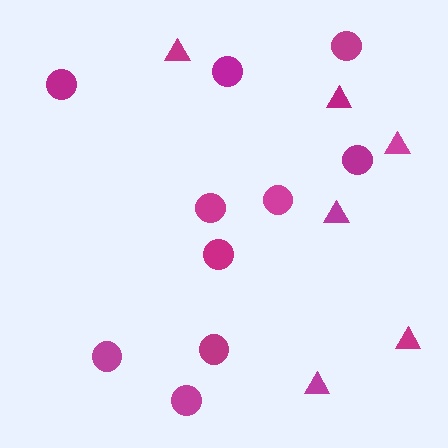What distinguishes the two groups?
There are 2 groups: one group of circles (10) and one group of triangles (6).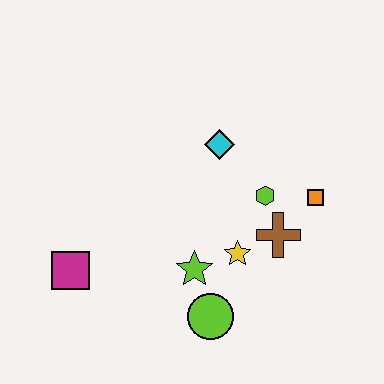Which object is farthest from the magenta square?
The orange square is farthest from the magenta square.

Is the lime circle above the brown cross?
No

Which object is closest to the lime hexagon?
The brown cross is closest to the lime hexagon.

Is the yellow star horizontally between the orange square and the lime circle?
Yes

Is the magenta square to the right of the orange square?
No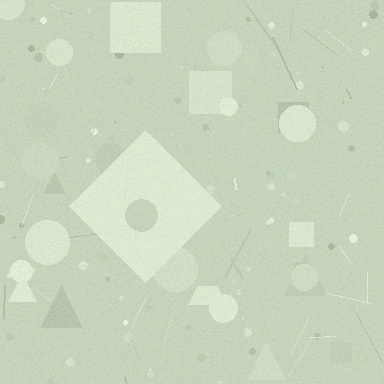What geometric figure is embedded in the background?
A diamond is embedded in the background.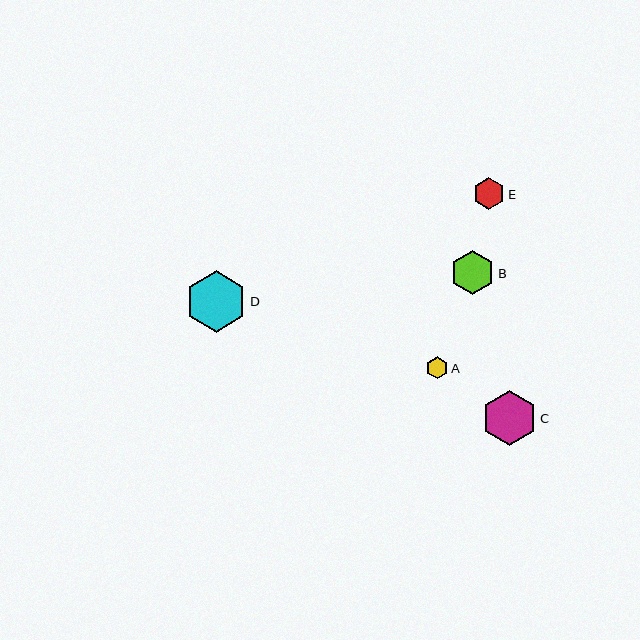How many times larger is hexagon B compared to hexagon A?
Hexagon B is approximately 2.0 times the size of hexagon A.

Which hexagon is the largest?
Hexagon D is the largest with a size of approximately 61 pixels.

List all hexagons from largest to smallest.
From largest to smallest: D, C, B, E, A.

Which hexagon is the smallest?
Hexagon A is the smallest with a size of approximately 22 pixels.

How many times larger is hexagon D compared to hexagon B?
Hexagon D is approximately 1.4 times the size of hexagon B.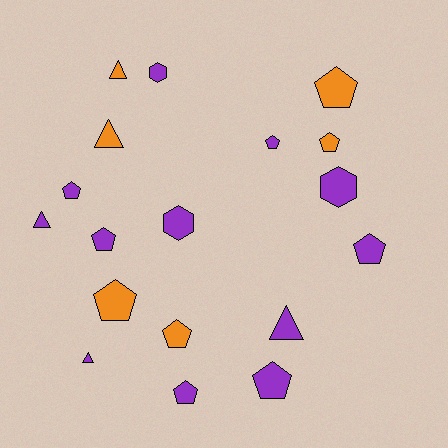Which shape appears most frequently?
Pentagon, with 10 objects.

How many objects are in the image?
There are 18 objects.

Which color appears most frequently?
Purple, with 12 objects.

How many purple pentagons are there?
There are 6 purple pentagons.